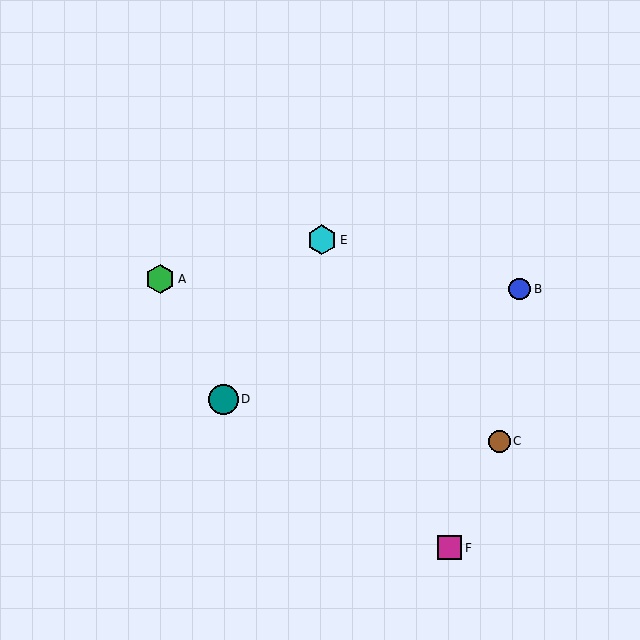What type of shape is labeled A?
Shape A is a green hexagon.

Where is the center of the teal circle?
The center of the teal circle is at (223, 399).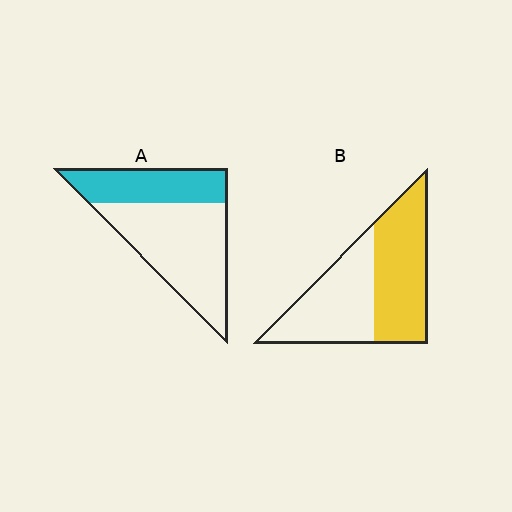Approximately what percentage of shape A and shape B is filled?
A is approximately 35% and B is approximately 50%.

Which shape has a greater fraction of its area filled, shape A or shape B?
Shape B.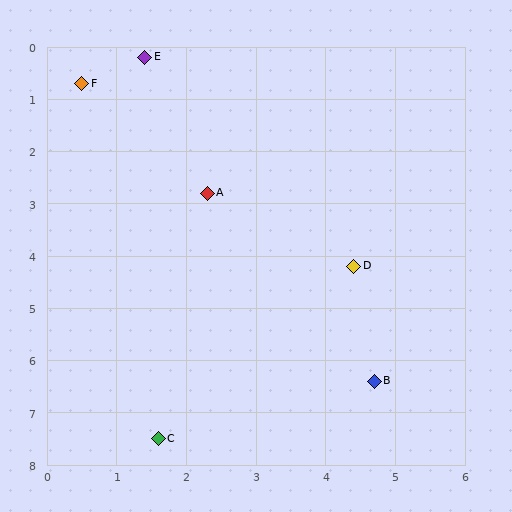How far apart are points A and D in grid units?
Points A and D are about 2.5 grid units apart.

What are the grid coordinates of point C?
Point C is at approximately (1.6, 7.5).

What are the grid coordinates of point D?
Point D is at approximately (4.4, 4.2).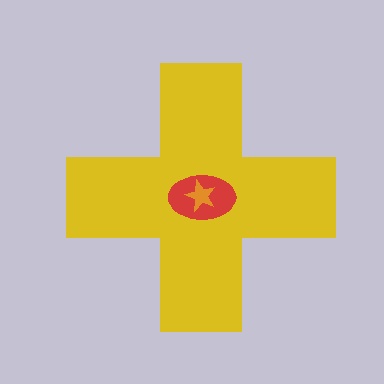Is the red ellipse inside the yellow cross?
Yes.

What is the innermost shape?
The orange star.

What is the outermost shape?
The yellow cross.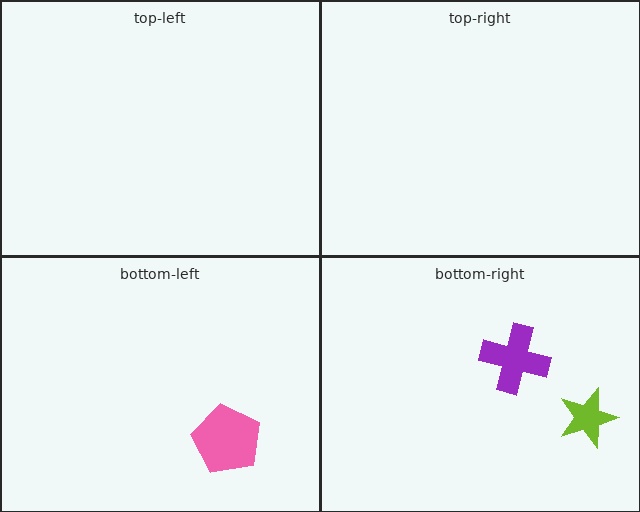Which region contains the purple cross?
The bottom-right region.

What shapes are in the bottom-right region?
The purple cross, the lime star.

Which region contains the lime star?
The bottom-right region.